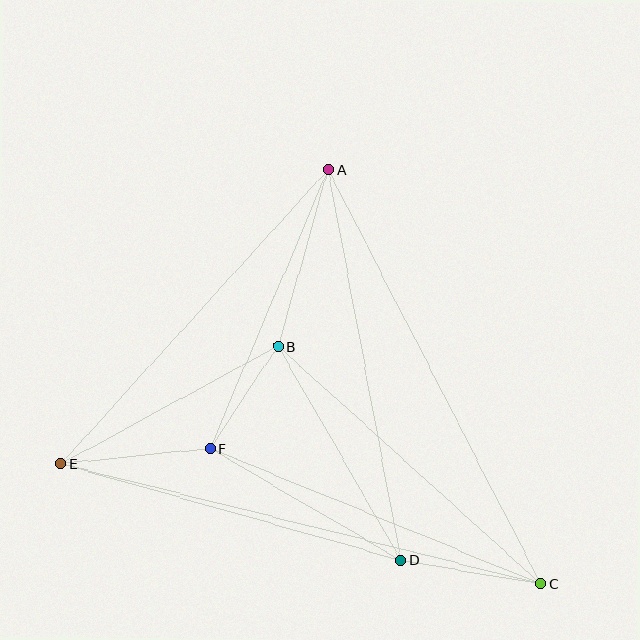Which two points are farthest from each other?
Points C and E are farthest from each other.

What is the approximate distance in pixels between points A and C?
The distance between A and C is approximately 465 pixels.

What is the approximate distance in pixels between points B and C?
The distance between B and C is approximately 354 pixels.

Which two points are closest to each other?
Points B and F are closest to each other.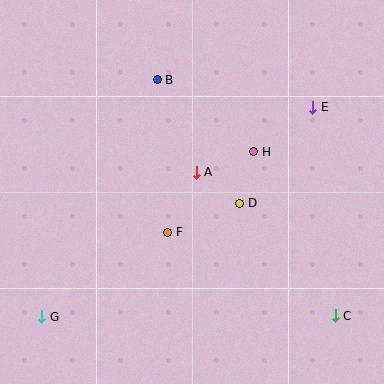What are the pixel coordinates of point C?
Point C is at (335, 316).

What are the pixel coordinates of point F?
Point F is at (168, 232).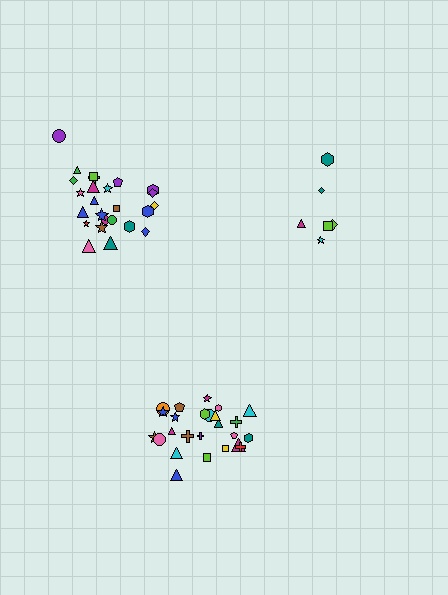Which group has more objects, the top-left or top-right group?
The top-left group.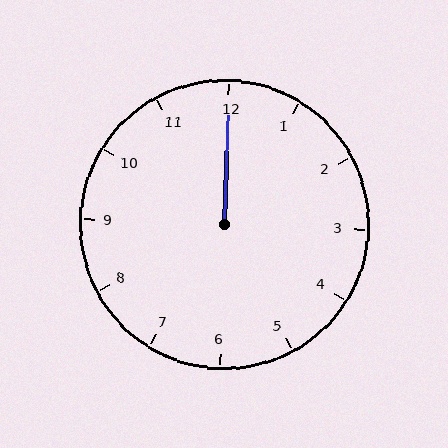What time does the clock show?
12:00.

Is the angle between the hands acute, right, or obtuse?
It is acute.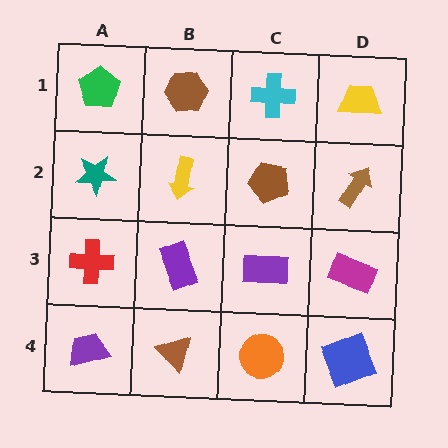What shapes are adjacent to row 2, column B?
A brown hexagon (row 1, column B), a purple rectangle (row 3, column B), a teal star (row 2, column A), a brown pentagon (row 2, column C).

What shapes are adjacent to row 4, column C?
A purple rectangle (row 3, column C), a brown triangle (row 4, column B), a blue square (row 4, column D).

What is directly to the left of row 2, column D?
A brown pentagon.